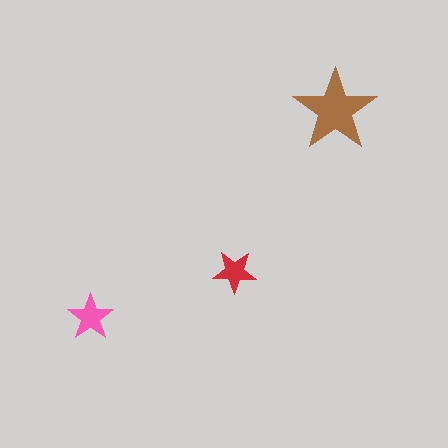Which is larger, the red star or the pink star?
The pink one.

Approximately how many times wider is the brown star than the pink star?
About 2 times wider.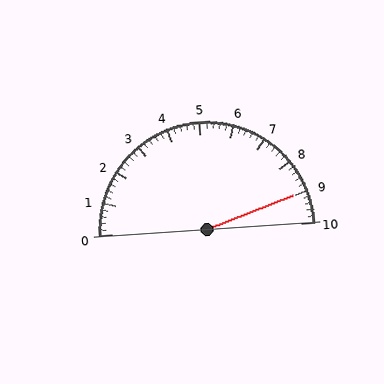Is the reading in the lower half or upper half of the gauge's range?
The reading is in the upper half of the range (0 to 10).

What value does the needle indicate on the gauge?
The needle indicates approximately 9.0.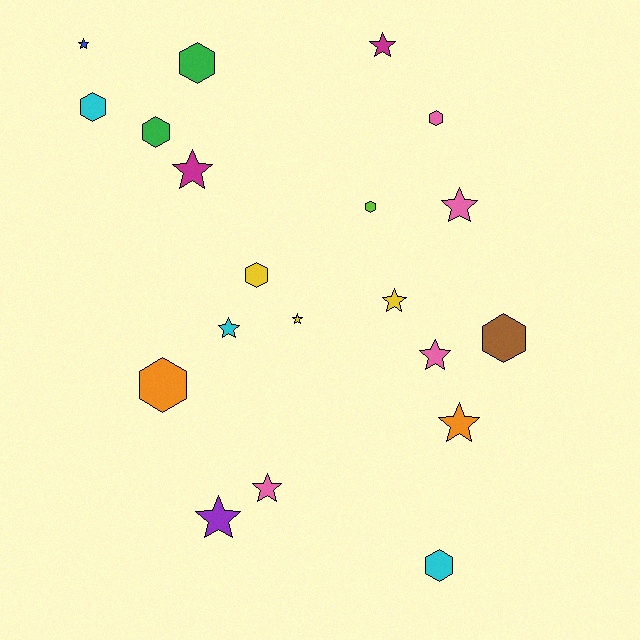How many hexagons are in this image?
There are 9 hexagons.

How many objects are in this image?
There are 20 objects.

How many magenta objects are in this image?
There are 2 magenta objects.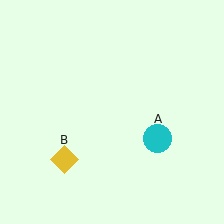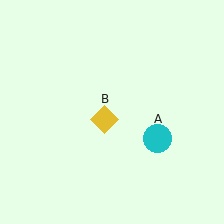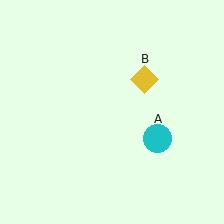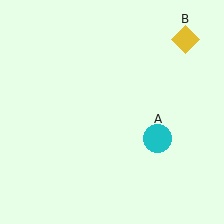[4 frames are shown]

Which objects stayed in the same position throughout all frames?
Cyan circle (object A) remained stationary.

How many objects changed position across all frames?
1 object changed position: yellow diamond (object B).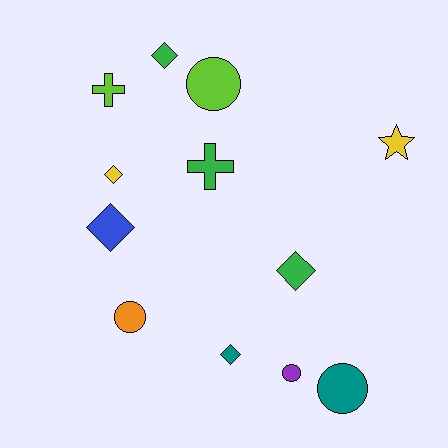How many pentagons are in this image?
There are no pentagons.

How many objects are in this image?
There are 12 objects.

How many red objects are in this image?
There are no red objects.